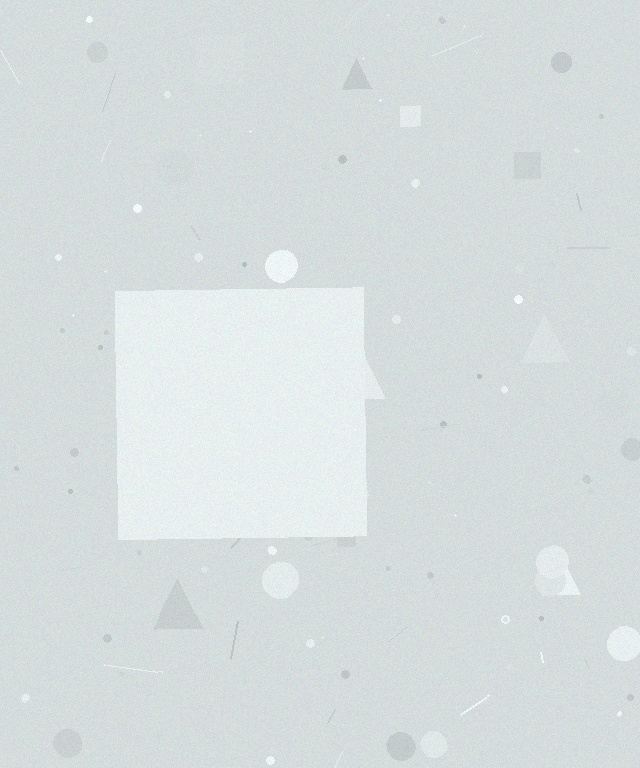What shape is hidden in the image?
A square is hidden in the image.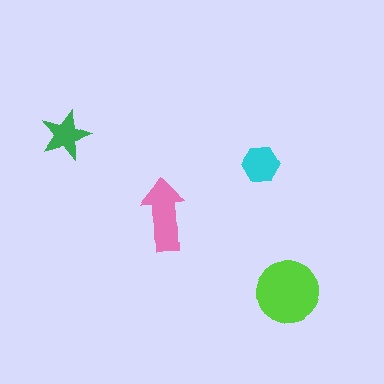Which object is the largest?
The lime circle.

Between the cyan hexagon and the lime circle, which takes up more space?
The lime circle.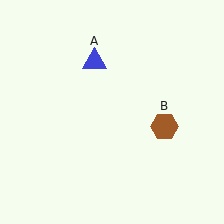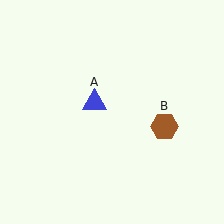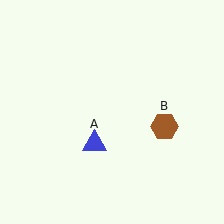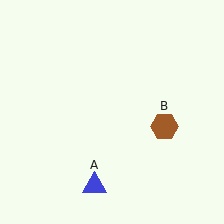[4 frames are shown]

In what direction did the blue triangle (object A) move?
The blue triangle (object A) moved down.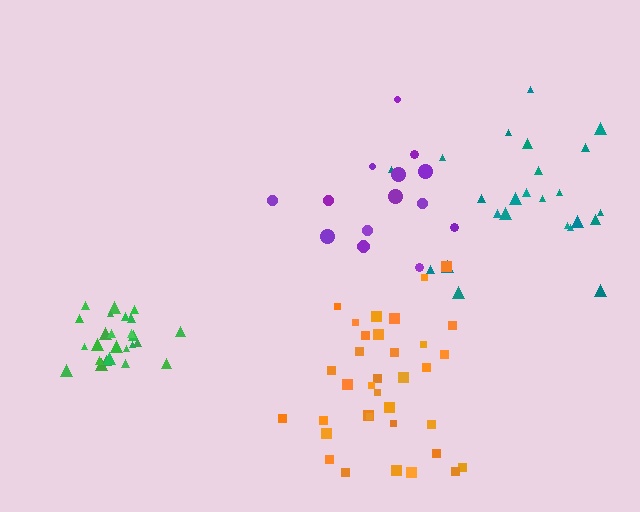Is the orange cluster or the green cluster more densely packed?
Green.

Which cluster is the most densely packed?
Green.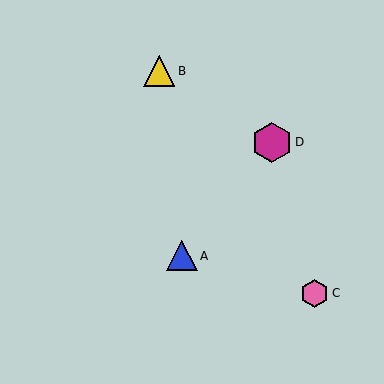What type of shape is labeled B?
Shape B is a yellow triangle.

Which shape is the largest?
The magenta hexagon (labeled D) is the largest.